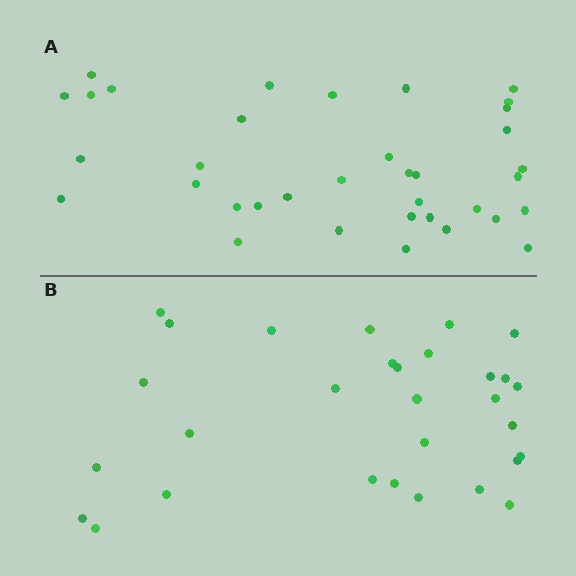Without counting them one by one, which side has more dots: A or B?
Region A (the top region) has more dots.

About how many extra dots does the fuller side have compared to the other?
Region A has about 6 more dots than region B.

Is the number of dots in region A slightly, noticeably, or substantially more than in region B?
Region A has only slightly more — the two regions are fairly close. The ratio is roughly 1.2 to 1.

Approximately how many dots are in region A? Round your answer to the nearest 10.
About 40 dots. (The exact count is 36, which rounds to 40.)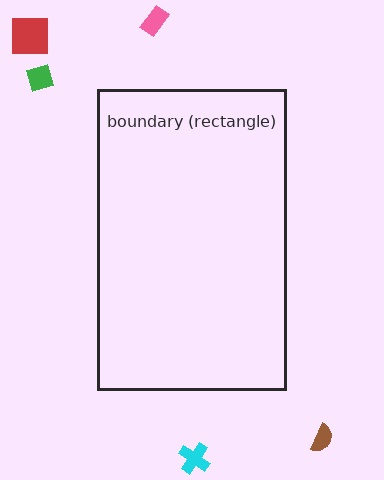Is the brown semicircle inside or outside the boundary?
Outside.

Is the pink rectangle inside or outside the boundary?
Outside.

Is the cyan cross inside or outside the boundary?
Outside.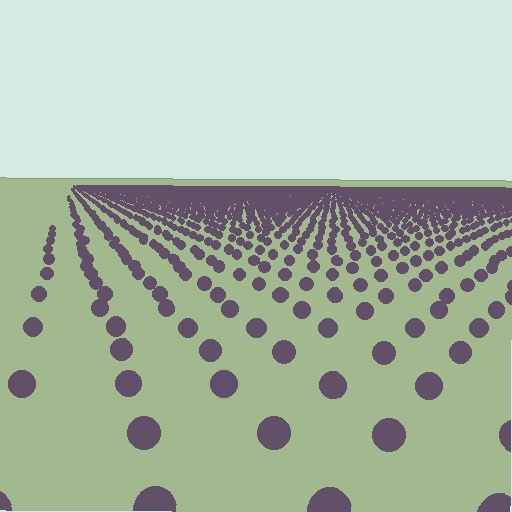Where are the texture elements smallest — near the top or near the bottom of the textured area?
Near the top.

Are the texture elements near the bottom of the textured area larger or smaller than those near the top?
Larger. Near the bottom, elements are closer to the viewer and appear at a bigger on-screen size.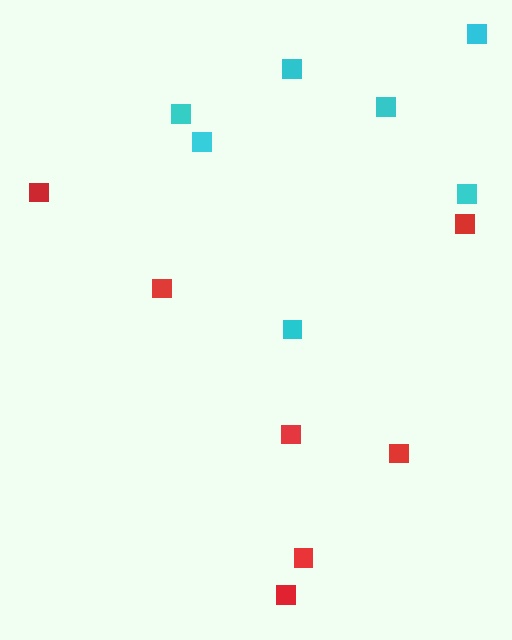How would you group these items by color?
There are 2 groups: one group of red squares (7) and one group of cyan squares (7).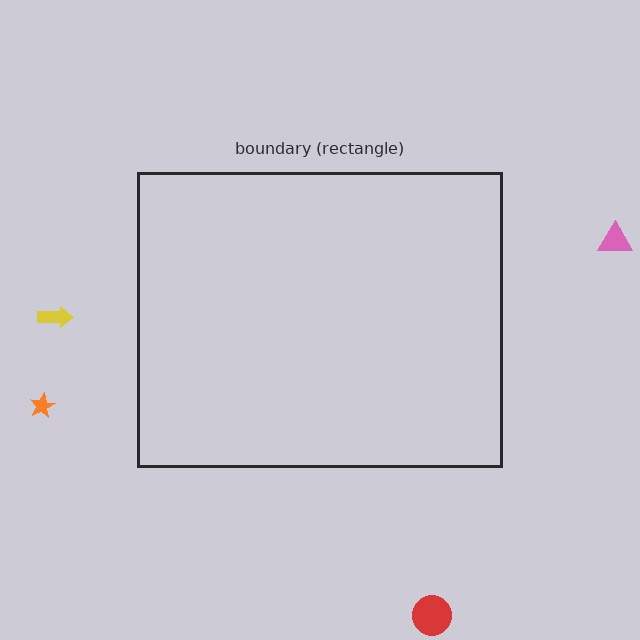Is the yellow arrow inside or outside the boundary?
Outside.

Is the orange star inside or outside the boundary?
Outside.